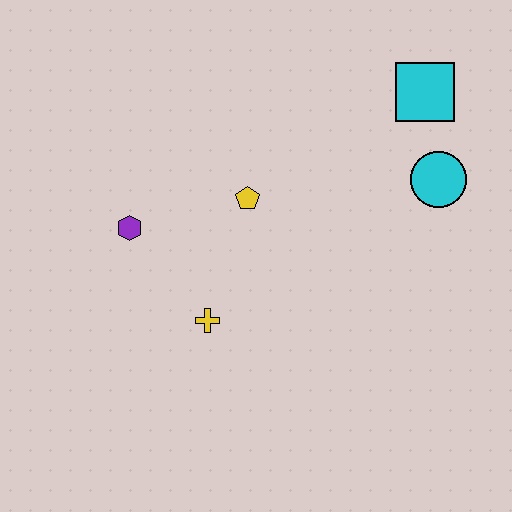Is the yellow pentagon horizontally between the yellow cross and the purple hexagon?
No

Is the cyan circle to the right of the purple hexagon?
Yes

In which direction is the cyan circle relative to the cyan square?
The cyan circle is below the cyan square.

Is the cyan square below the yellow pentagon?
No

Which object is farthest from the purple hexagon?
The cyan square is farthest from the purple hexagon.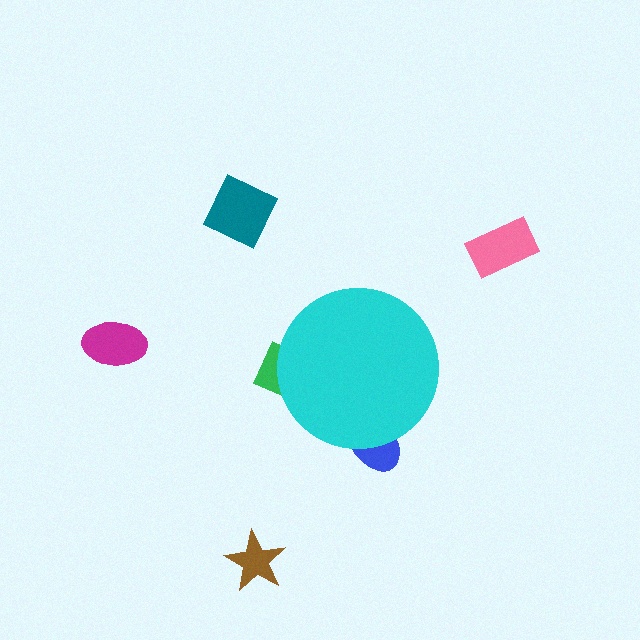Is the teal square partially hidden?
No, the teal square is fully visible.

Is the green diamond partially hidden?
Yes, the green diamond is partially hidden behind the cyan circle.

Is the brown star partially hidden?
No, the brown star is fully visible.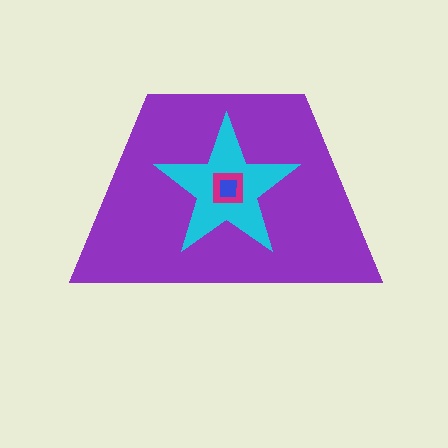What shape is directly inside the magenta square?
The blue square.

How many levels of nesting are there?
4.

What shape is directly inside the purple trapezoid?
The cyan star.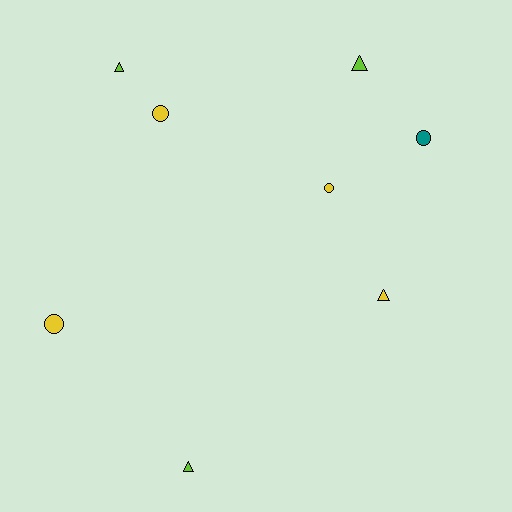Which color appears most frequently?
Yellow, with 4 objects.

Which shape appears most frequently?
Triangle, with 4 objects.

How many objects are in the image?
There are 8 objects.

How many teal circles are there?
There is 1 teal circle.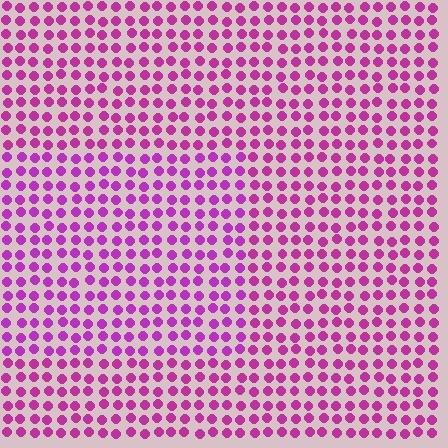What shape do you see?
I see a rectangle.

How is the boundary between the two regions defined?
The boundary is defined purely by a slight shift in hue (about 16 degrees). Spacing, size, and orientation are identical on both sides.